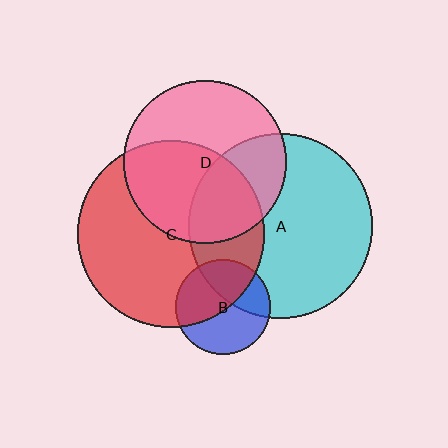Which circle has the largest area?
Circle C (red).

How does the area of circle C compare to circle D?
Approximately 1.3 times.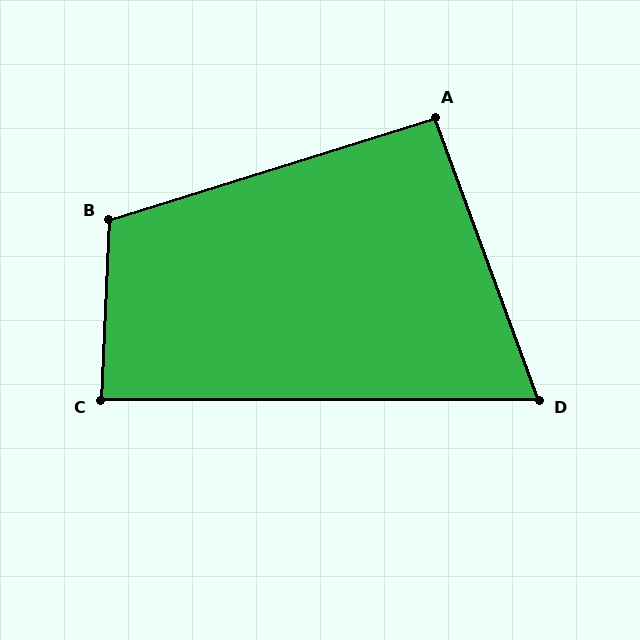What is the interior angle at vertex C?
Approximately 87 degrees (approximately right).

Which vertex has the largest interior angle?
B, at approximately 110 degrees.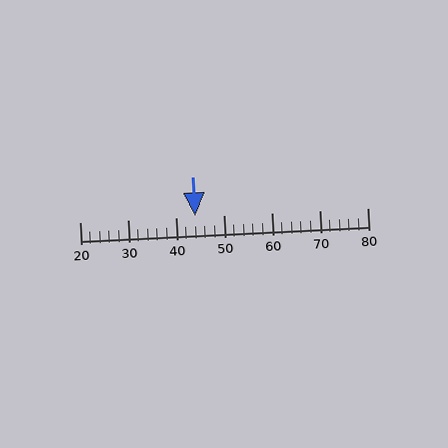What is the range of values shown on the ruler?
The ruler shows values from 20 to 80.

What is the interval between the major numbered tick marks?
The major tick marks are spaced 10 units apart.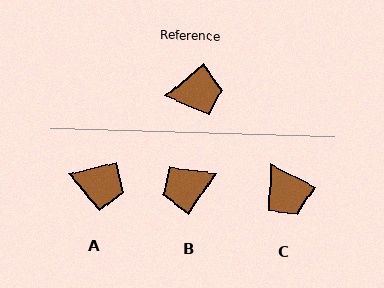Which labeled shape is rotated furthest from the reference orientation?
B, about 165 degrees away.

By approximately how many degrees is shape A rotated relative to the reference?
Approximately 25 degrees clockwise.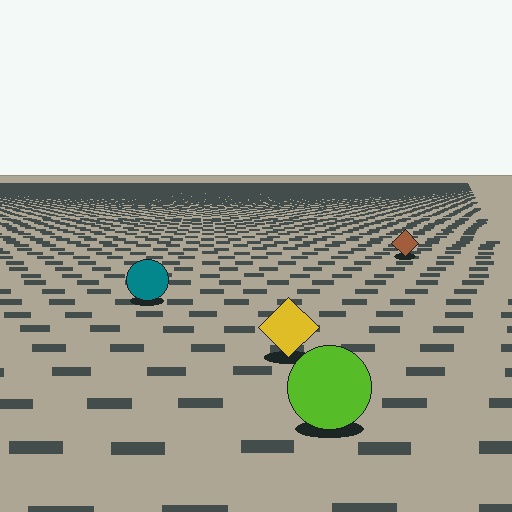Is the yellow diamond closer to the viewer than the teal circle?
Yes. The yellow diamond is closer — you can tell from the texture gradient: the ground texture is coarser near it.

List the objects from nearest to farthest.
From nearest to farthest: the lime circle, the yellow diamond, the teal circle, the brown diamond.